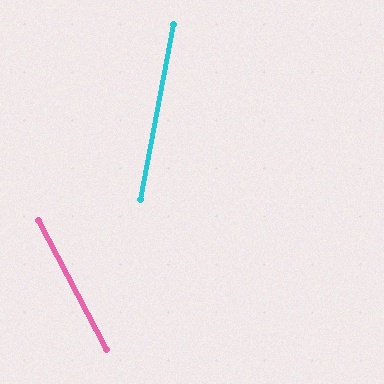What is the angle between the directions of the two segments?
Approximately 39 degrees.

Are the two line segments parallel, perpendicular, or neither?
Neither parallel nor perpendicular — they differ by about 39°.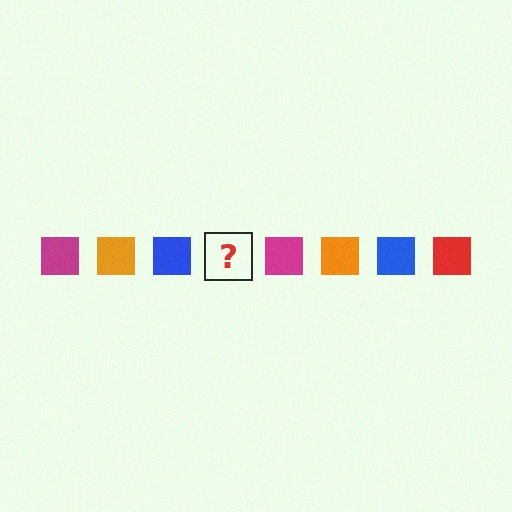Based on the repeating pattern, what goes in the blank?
The blank should be a red square.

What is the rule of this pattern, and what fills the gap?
The rule is that the pattern cycles through magenta, orange, blue, red squares. The gap should be filled with a red square.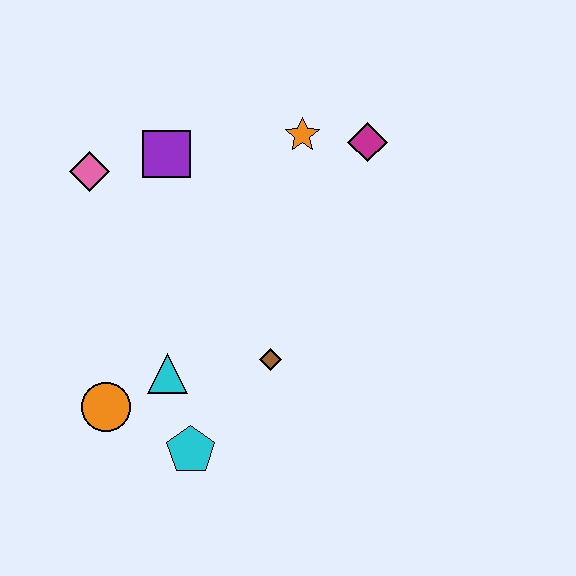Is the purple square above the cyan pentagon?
Yes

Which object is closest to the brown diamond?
The cyan triangle is closest to the brown diamond.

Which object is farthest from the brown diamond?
The pink diamond is farthest from the brown diamond.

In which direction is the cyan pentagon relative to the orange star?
The cyan pentagon is below the orange star.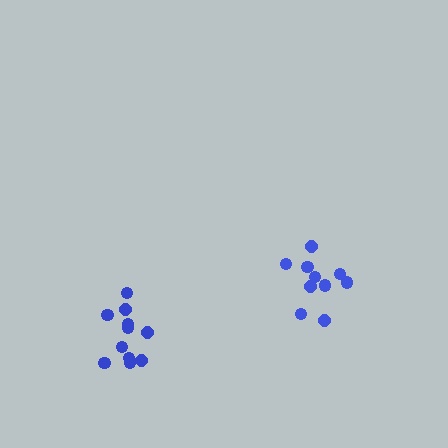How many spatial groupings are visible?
There are 2 spatial groupings.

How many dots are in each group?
Group 1: 11 dots, Group 2: 10 dots (21 total).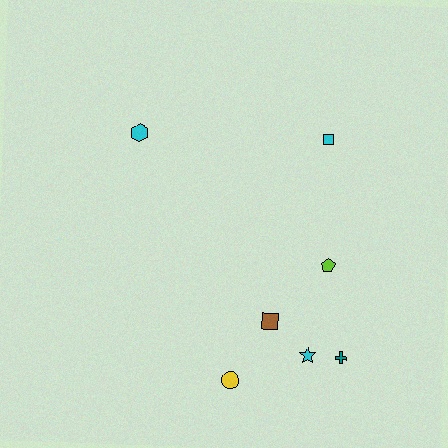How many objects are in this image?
There are 7 objects.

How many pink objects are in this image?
There are no pink objects.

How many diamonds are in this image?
There are no diamonds.